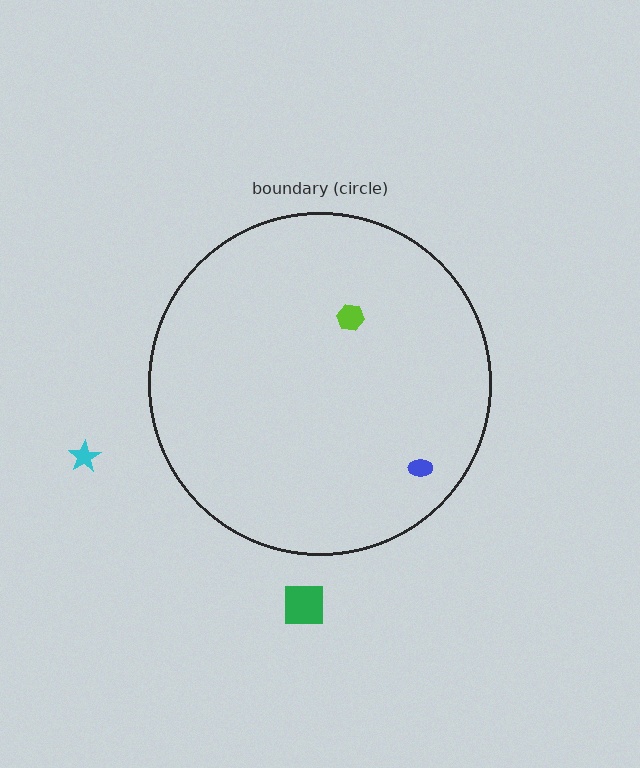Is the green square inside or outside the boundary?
Outside.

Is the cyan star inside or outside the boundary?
Outside.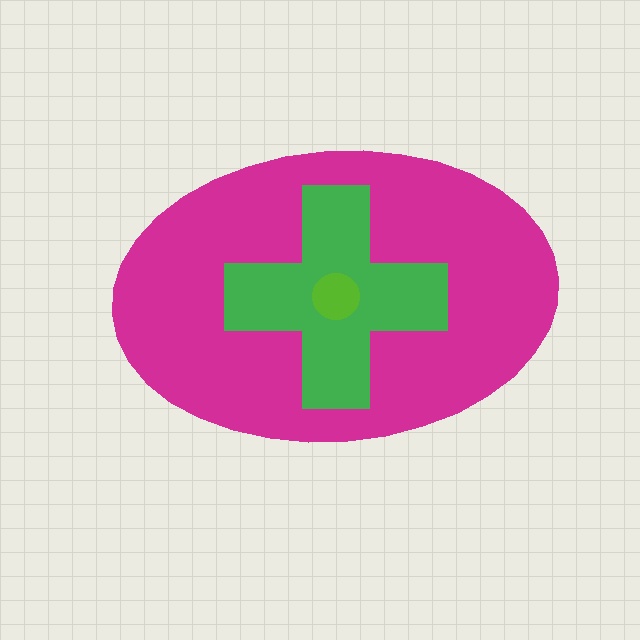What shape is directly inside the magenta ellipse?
The green cross.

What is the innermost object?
The lime circle.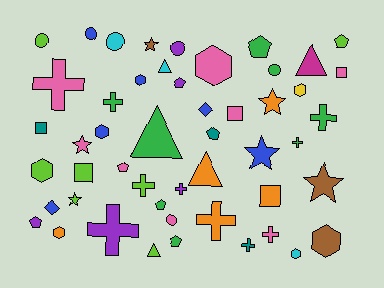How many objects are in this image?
There are 50 objects.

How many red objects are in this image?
There are no red objects.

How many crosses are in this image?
There are 10 crosses.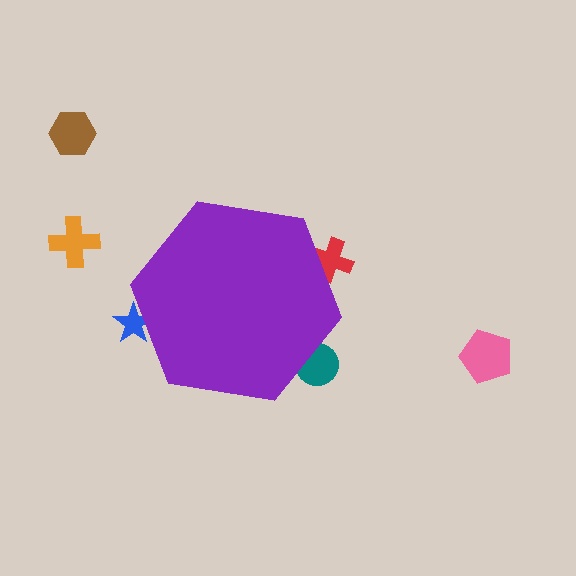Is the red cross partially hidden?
Yes, the red cross is partially hidden behind the purple hexagon.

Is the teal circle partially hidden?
Yes, the teal circle is partially hidden behind the purple hexagon.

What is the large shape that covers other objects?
A purple hexagon.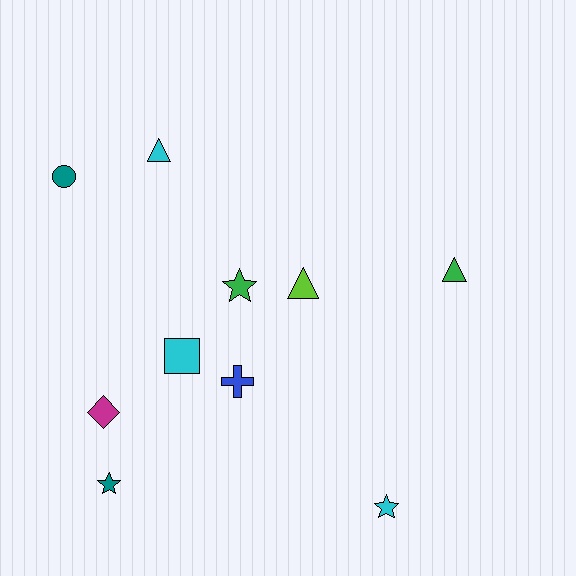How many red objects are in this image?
There are no red objects.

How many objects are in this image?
There are 10 objects.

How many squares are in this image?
There is 1 square.